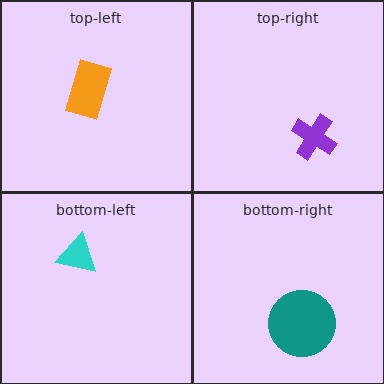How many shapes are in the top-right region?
1.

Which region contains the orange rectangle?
The top-left region.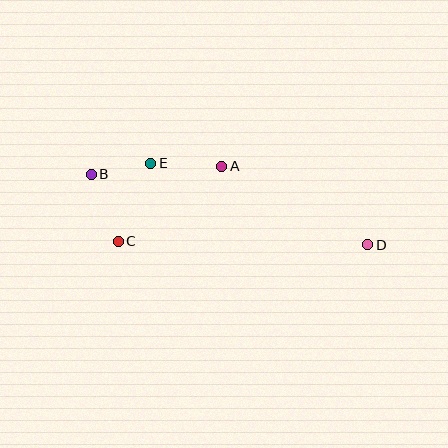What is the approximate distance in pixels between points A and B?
The distance between A and B is approximately 131 pixels.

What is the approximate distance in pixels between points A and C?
The distance between A and C is approximately 128 pixels.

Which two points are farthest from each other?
Points B and D are farthest from each other.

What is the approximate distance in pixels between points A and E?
The distance between A and E is approximately 71 pixels.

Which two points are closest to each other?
Points B and E are closest to each other.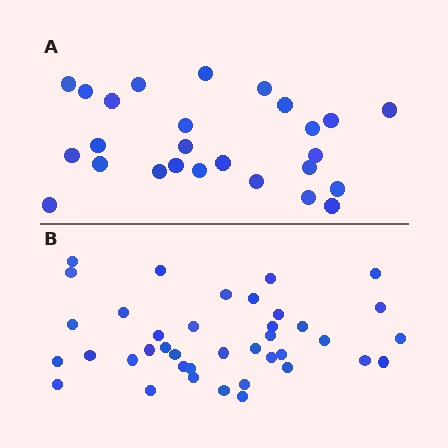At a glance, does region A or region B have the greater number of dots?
Region B (the bottom region) has more dots.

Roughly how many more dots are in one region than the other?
Region B has approximately 15 more dots than region A.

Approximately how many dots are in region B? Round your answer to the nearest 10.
About 40 dots. (The exact count is 39, which rounds to 40.)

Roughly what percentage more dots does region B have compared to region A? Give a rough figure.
About 50% more.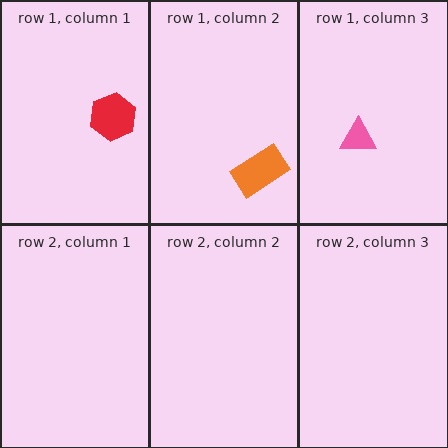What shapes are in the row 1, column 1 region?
The red hexagon.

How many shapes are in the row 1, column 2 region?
1.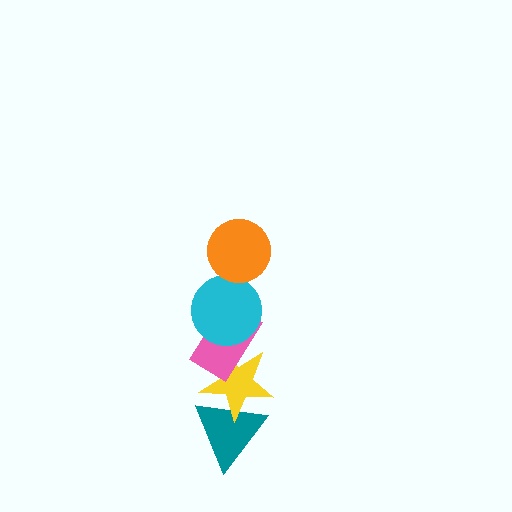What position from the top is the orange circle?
The orange circle is 1st from the top.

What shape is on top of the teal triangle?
The yellow star is on top of the teal triangle.